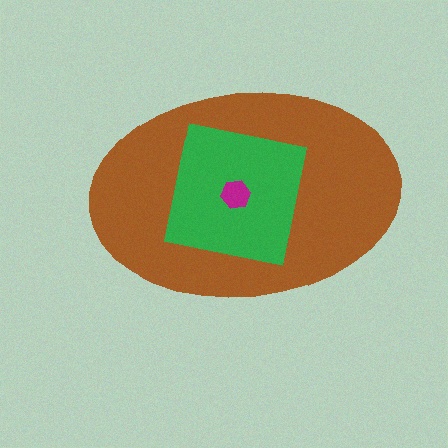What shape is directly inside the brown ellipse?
The green square.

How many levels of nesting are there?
3.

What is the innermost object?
The magenta hexagon.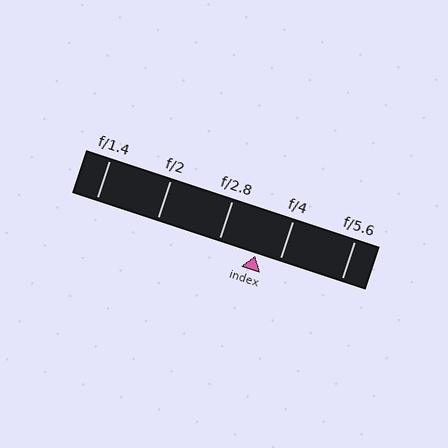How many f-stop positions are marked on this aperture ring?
There are 5 f-stop positions marked.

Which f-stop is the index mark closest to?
The index mark is closest to f/4.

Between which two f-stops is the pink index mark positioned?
The index mark is between f/2.8 and f/4.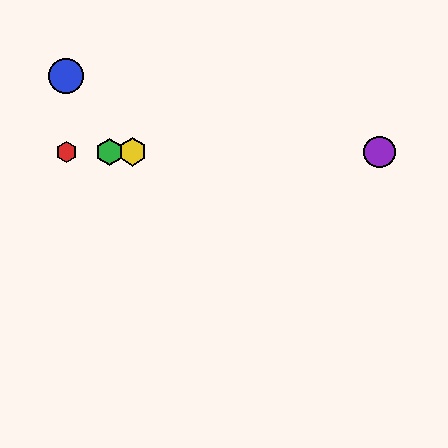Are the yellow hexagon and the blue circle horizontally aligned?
No, the yellow hexagon is at y≈152 and the blue circle is at y≈76.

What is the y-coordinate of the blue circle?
The blue circle is at y≈76.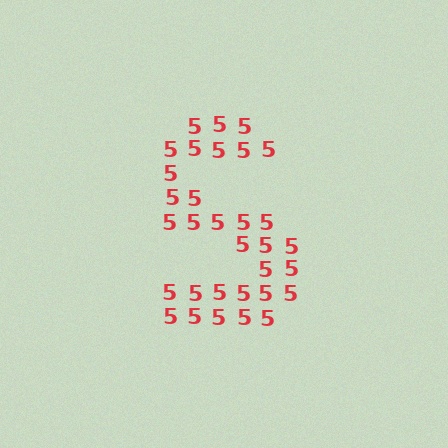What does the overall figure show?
The overall figure shows the letter S.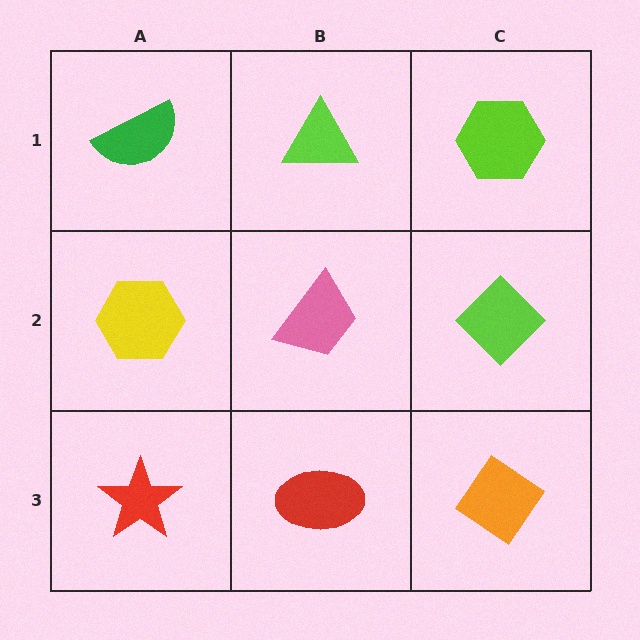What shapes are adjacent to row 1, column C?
A lime diamond (row 2, column C), a lime triangle (row 1, column B).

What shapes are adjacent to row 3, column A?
A yellow hexagon (row 2, column A), a red ellipse (row 3, column B).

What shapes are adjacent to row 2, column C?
A lime hexagon (row 1, column C), an orange diamond (row 3, column C), a pink trapezoid (row 2, column B).